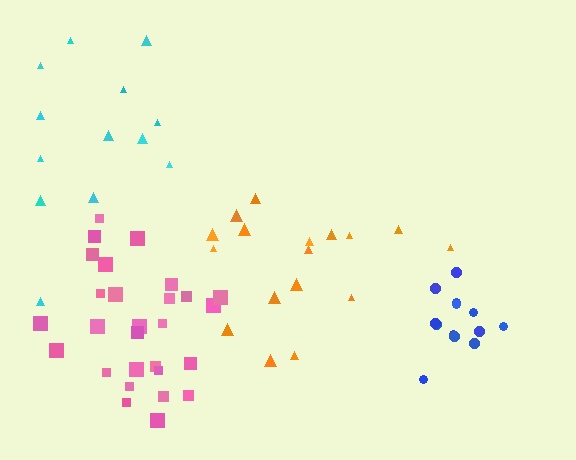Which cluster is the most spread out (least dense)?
Cyan.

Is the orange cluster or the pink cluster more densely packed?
Pink.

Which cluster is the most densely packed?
Blue.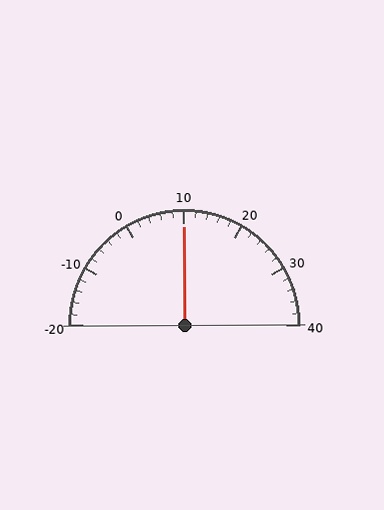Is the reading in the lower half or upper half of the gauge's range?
The reading is in the upper half of the range (-20 to 40).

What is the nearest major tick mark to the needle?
The nearest major tick mark is 10.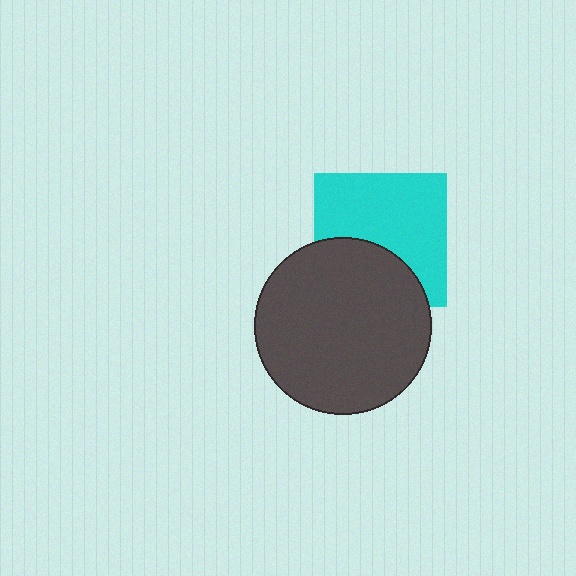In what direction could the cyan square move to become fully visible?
The cyan square could move up. That would shift it out from behind the dark gray circle entirely.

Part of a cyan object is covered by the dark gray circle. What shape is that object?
It is a square.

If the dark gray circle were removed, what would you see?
You would see the complete cyan square.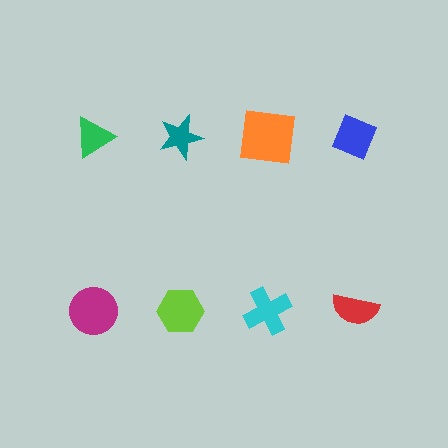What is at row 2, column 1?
A magenta circle.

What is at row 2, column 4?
A red semicircle.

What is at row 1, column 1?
A green triangle.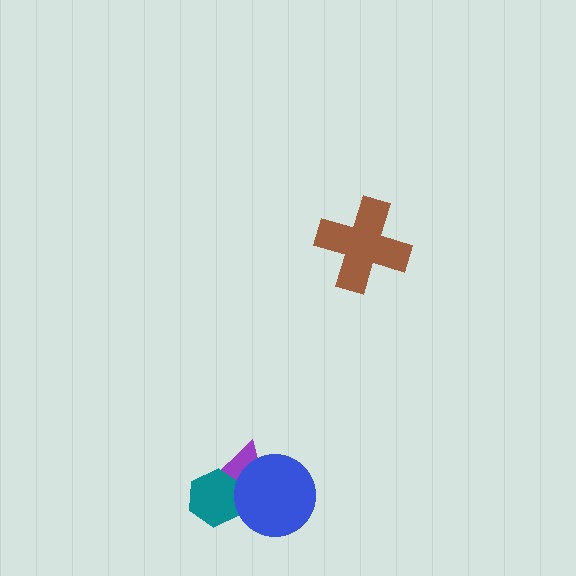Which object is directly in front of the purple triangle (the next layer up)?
The teal hexagon is directly in front of the purple triangle.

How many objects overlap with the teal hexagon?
2 objects overlap with the teal hexagon.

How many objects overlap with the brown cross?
0 objects overlap with the brown cross.